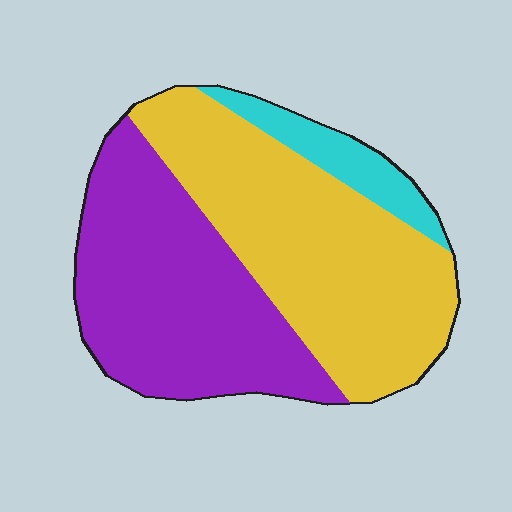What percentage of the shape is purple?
Purple covers 42% of the shape.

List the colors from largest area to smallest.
From largest to smallest: yellow, purple, cyan.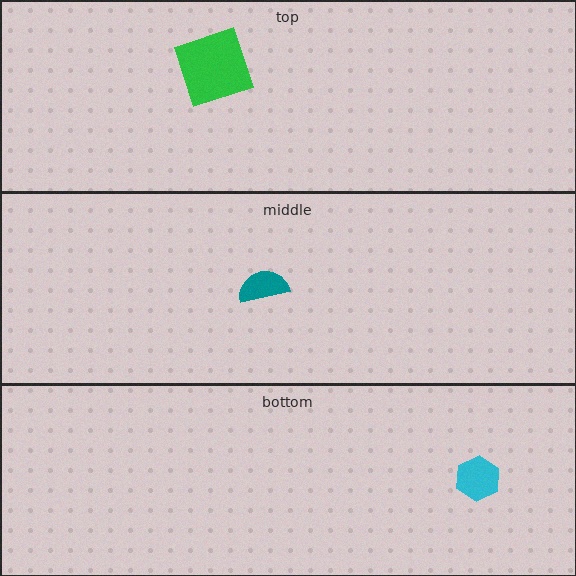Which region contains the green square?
The top region.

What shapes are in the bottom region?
The cyan hexagon.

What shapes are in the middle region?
The teal semicircle.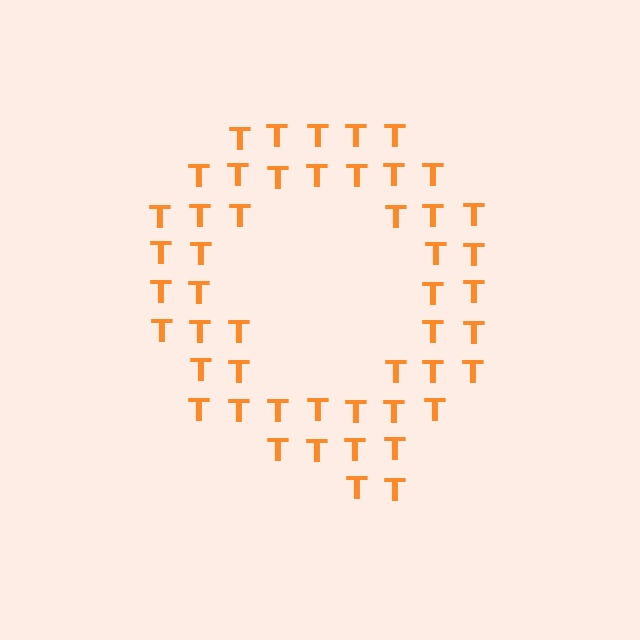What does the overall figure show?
The overall figure shows the letter Q.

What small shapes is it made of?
It is made of small letter T's.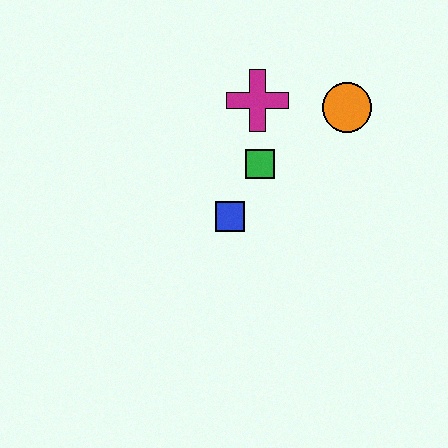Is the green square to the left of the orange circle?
Yes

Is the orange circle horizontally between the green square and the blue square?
No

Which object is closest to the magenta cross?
The green square is closest to the magenta cross.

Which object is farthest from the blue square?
The orange circle is farthest from the blue square.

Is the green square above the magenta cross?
No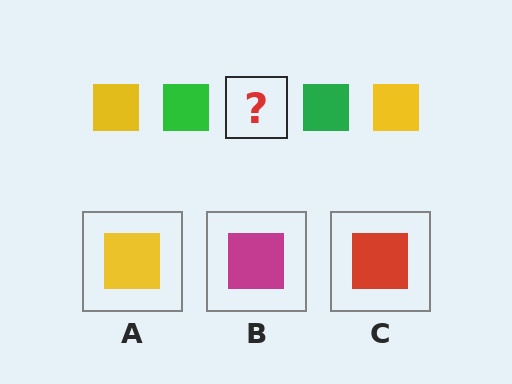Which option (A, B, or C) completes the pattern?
A.